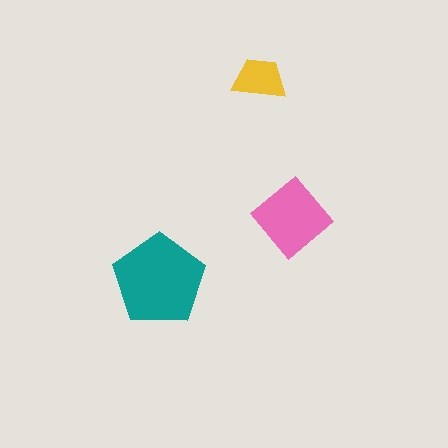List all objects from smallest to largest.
The yellow trapezoid, the pink diamond, the teal pentagon.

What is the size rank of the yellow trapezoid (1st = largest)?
3rd.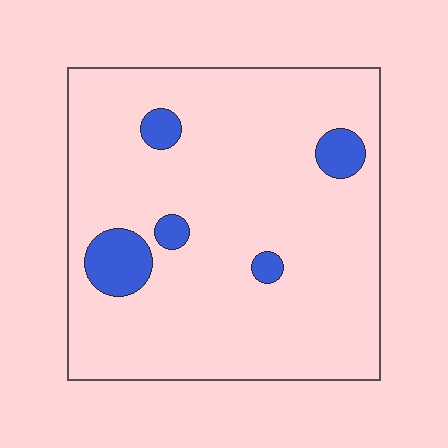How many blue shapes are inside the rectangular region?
5.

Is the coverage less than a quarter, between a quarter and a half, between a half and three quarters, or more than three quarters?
Less than a quarter.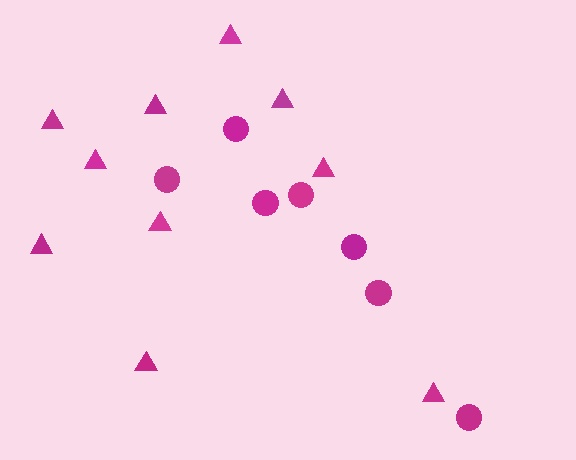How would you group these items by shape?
There are 2 groups: one group of circles (7) and one group of triangles (10).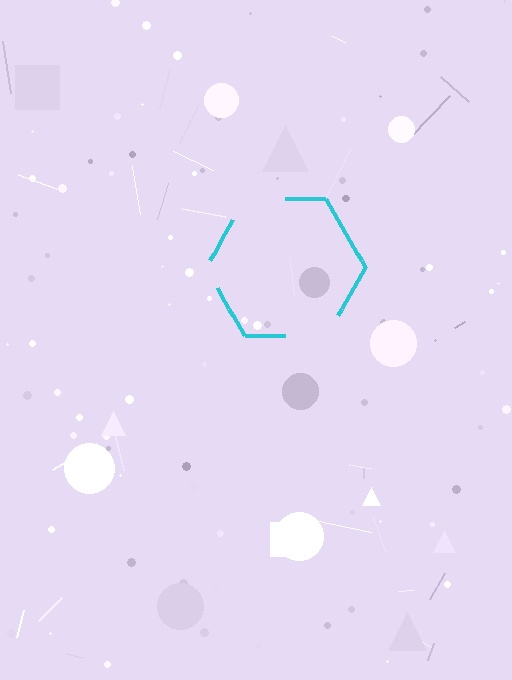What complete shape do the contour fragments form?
The contour fragments form a hexagon.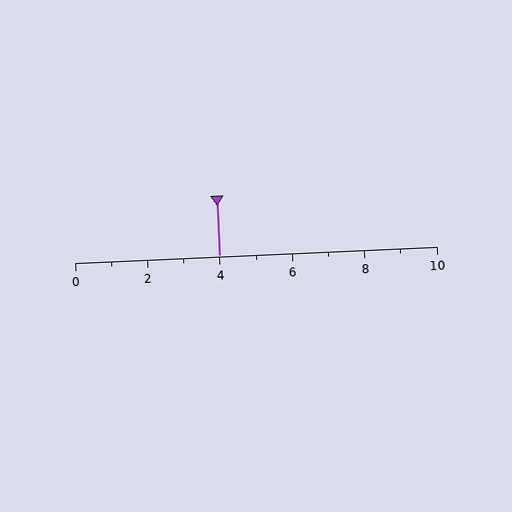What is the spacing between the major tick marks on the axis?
The major ticks are spaced 2 apart.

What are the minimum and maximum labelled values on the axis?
The axis runs from 0 to 10.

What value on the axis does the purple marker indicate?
The marker indicates approximately 4.